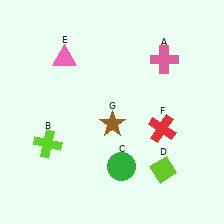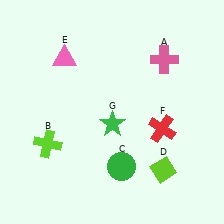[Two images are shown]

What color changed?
The star (G) changed from brown in Image 1 to green in Image 2.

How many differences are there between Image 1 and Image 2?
There is 1 difference between the two images.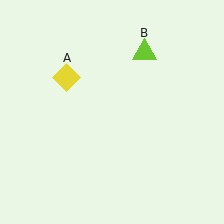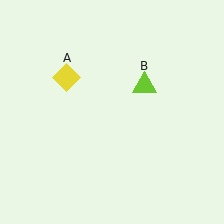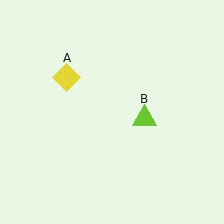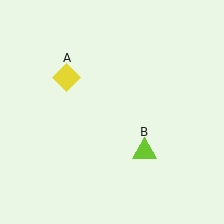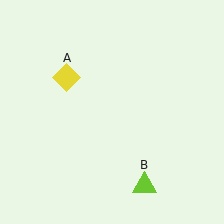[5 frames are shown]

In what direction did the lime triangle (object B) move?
The lime triangle (object B) moved down.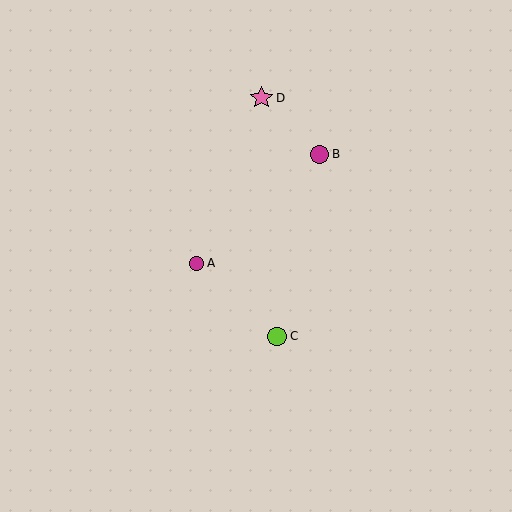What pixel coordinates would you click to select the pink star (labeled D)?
Click at (261, 98) to select the pink star D.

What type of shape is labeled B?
Shape B is a magenta circle.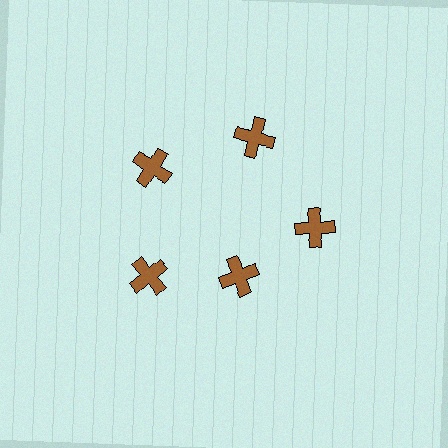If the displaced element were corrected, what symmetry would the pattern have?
It would have 5-fold rotational symmetry — the pattern would map onto itself every 72 degrees.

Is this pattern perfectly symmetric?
No. The 5 brown crosses are arranged in a ring, but one element near the 5 o'clock position is pulled inward toward the center, breaking the 5-fold rotational symmetry.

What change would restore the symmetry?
The symmetry would be restored by moving it outward, back onto the ring so that all 5 crosses sit at equal angles and equal distance from the center.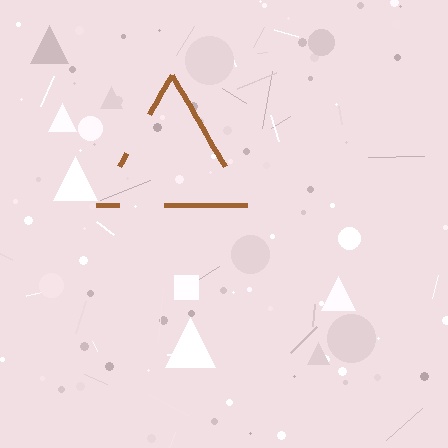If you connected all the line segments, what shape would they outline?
They would outline a triangle.